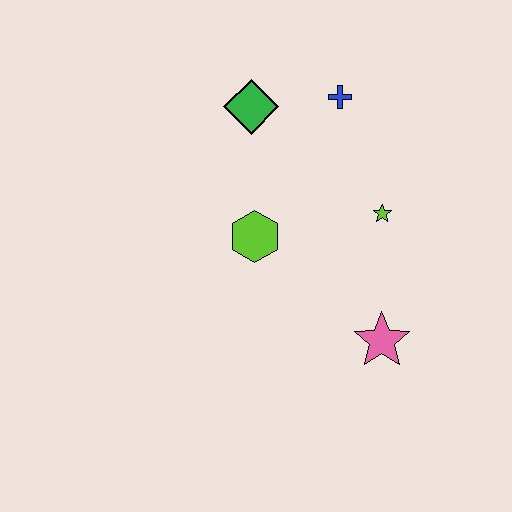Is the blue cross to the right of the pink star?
No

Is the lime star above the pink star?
Yes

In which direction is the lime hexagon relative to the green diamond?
The lime hexagon is below the green diamond.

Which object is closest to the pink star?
The lime star is closest to the pink star.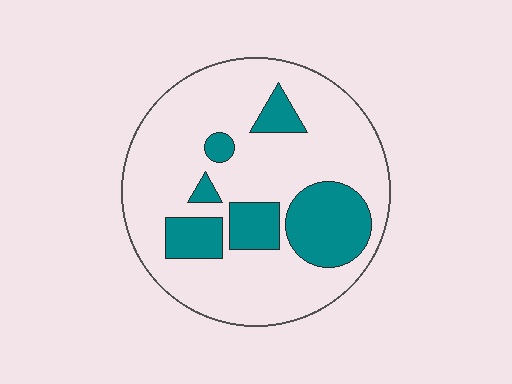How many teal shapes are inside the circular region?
6.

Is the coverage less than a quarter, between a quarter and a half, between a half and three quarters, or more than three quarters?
Less than a quarter.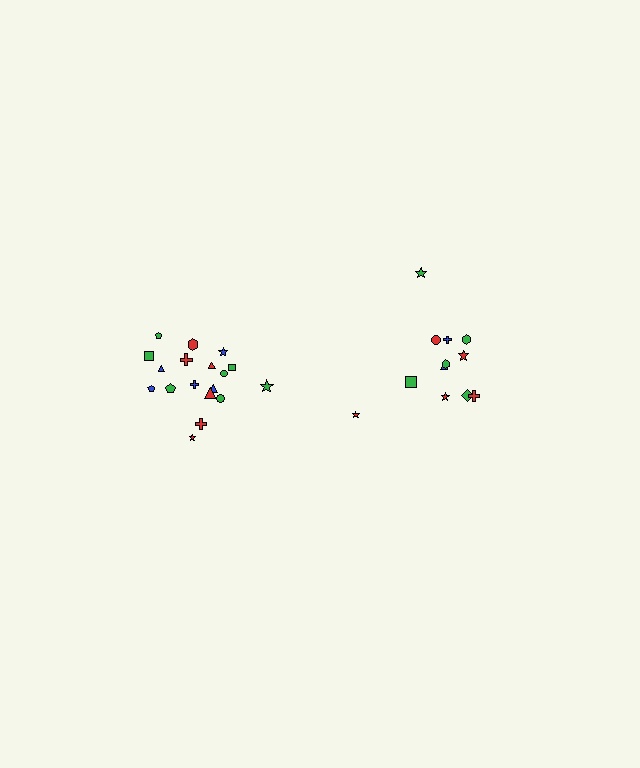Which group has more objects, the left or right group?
The left group.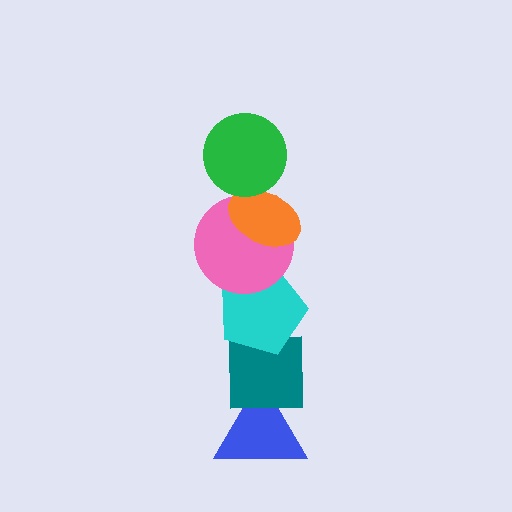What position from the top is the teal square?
The teal square is 5th from the top.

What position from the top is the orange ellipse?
The orange ellipse is 2nd from the top.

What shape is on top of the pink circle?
The orange ellipse is on top of the pink circle.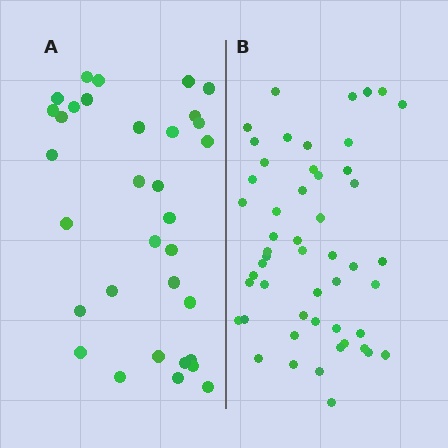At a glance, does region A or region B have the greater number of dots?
Region B (the right region) has more dots.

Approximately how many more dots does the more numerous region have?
Region B has approximately 20 more dots than region A.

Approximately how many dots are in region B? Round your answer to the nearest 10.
About 50 dots. (The exact count is 51, which rounds to 50.)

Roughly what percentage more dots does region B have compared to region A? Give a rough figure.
About 55% more.